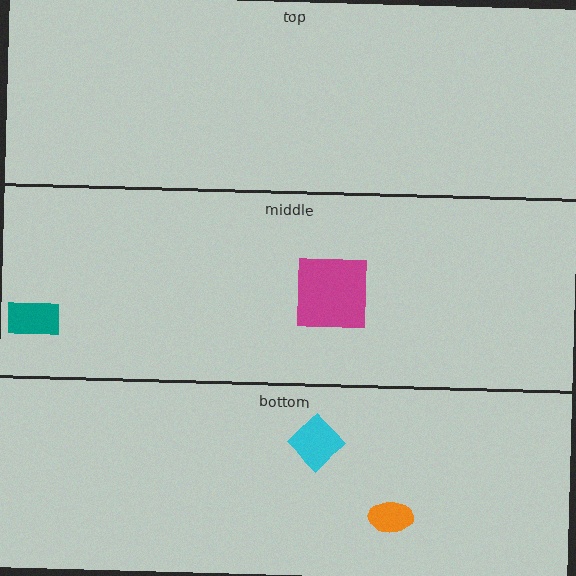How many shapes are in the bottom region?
2.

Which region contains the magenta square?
The middle region.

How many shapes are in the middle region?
2.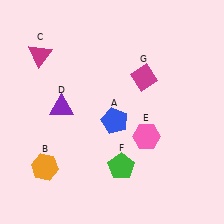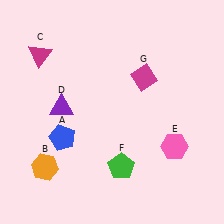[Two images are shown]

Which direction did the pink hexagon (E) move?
The pink hexagon (E) moved right.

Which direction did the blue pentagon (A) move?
The blue pentagon (A) moved left.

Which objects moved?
The objects that moved are: the blue pentagon (A), the pink hexagon (E).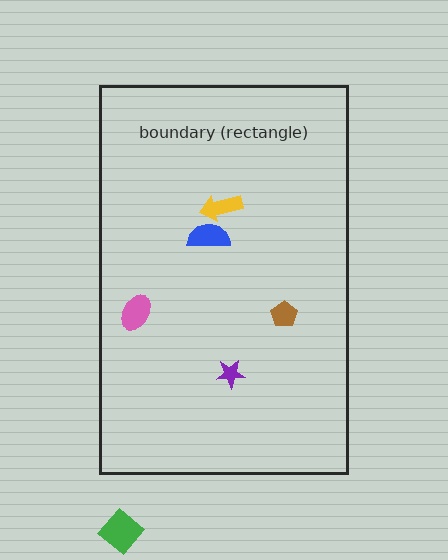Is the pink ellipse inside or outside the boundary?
Inside.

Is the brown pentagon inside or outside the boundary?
Inside.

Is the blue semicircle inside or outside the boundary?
Inside.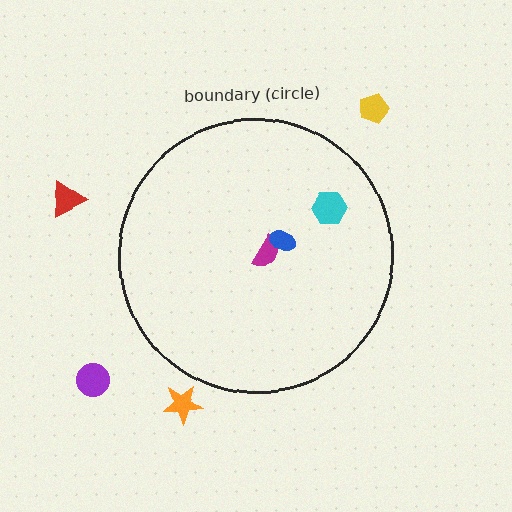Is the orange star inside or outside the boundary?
Outside.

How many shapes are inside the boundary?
3 inside, 4 outside.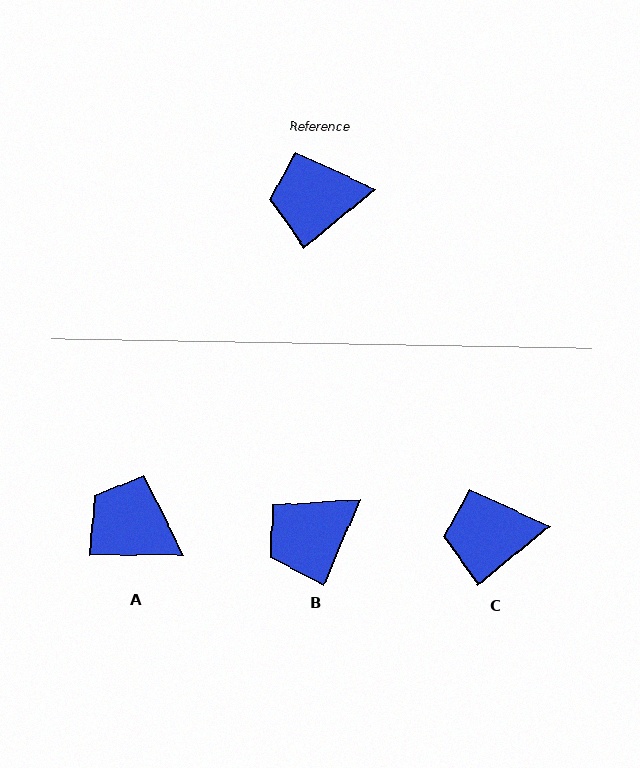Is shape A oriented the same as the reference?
No, it is off by about 39 degrees.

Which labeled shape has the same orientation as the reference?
C.